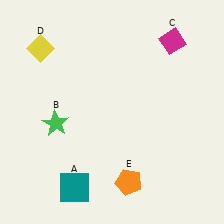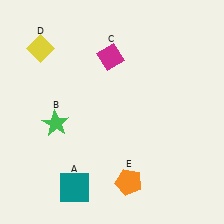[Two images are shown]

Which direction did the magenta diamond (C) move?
The magenta diamond (C) moved left.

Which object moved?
The magenta diamond (C) moved left.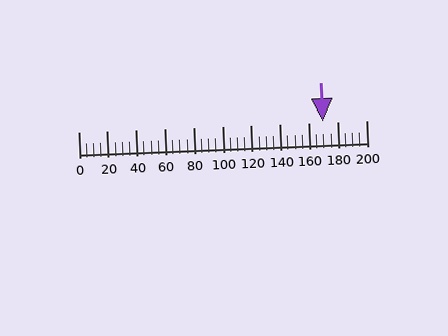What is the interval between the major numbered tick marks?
The major tick marks are spaced 20 units apart.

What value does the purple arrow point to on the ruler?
The purple arrow points to approximately 170.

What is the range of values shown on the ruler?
The ruler shows values from 0 to 200.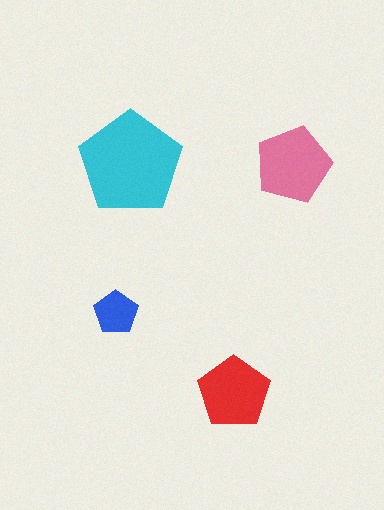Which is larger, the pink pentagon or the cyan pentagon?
The cyan one.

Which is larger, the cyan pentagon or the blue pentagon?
The cyan one.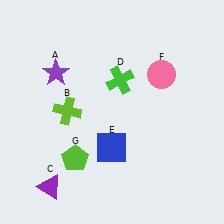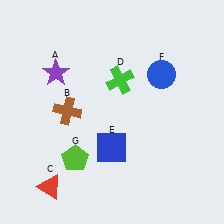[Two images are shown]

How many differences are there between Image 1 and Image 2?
There are 3 differences between the two images.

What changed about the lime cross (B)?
In Image 1, B is lime. In Image 2, it changed to brown.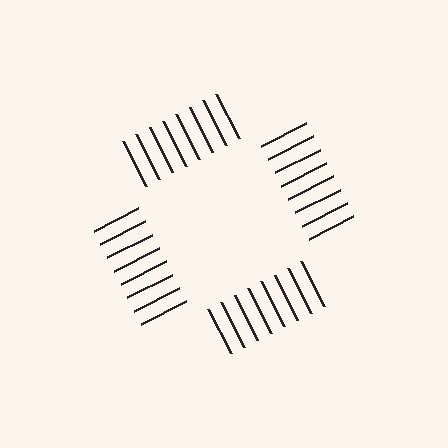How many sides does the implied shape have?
4 sides — the line-ends trace a square.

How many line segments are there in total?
32 — 8 along each of the 4 edges.